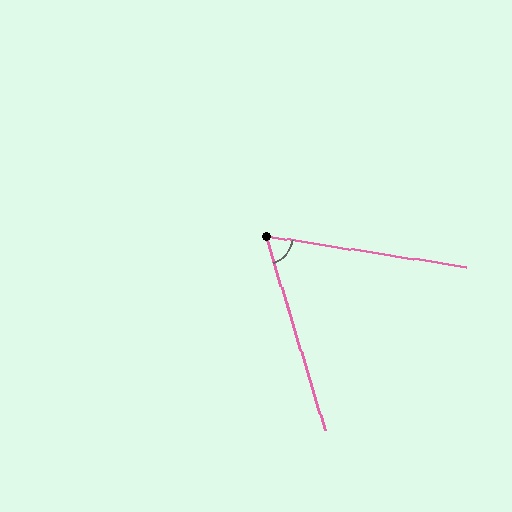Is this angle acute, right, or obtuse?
It is acute.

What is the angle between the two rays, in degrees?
Approximately 64 degrees.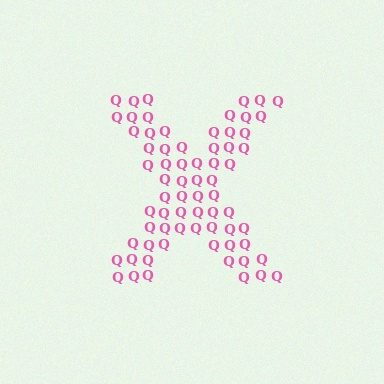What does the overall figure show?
The overall figure shows the letter X.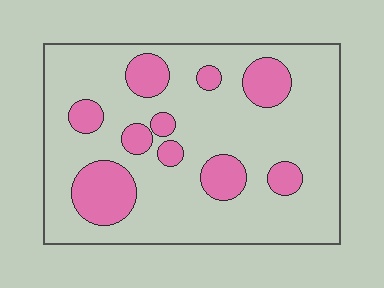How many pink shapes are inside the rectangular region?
10.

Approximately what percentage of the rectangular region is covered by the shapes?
Approximately 20%.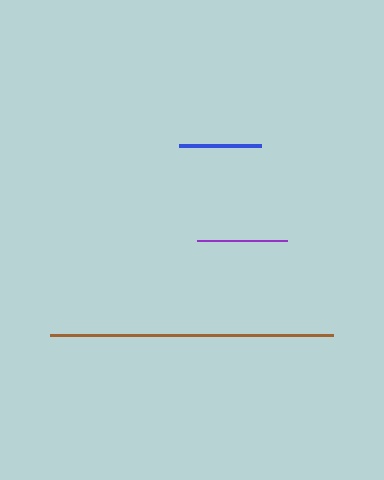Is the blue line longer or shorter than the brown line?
The brown line is longer than the blue line.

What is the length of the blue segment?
The blue segment is approximately 82 pixels long.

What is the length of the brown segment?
The brown segment is approximately 283 pixels long.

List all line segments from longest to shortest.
From longest to shortest: brown, purple, blue.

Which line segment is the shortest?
The blue line is the shortest at approximately 82 pixels.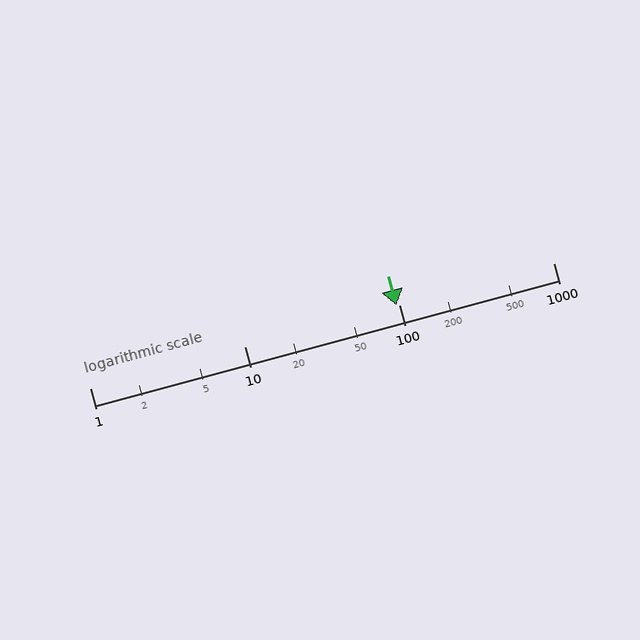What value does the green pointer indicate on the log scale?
The pointer indicates approximately 96.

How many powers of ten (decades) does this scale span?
The scale spans 3 decades, from 1 to 1000.